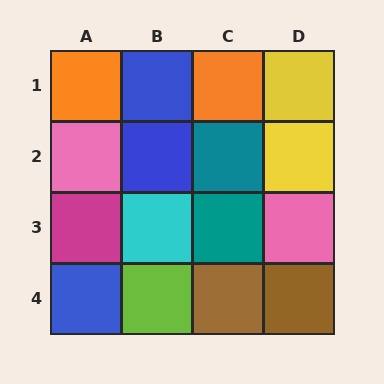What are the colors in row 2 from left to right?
Pink, blue, teal, yellow.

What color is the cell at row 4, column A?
Blue.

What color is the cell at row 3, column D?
Pink.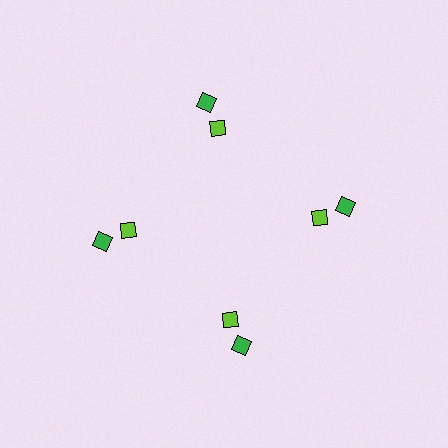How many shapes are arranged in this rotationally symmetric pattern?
There are 8 shapes, arranged in 4 groups of 2.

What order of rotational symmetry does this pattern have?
This pattern has 4-fold rotational symmetry.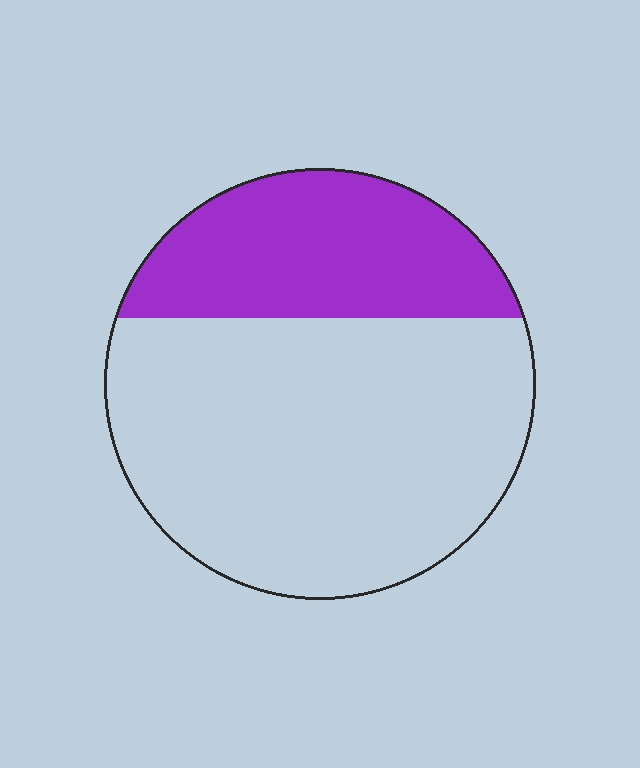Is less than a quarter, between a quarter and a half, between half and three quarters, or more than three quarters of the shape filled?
Between a quarter and a half.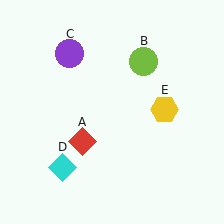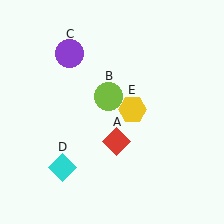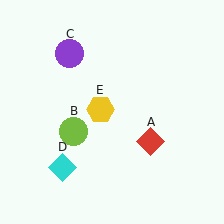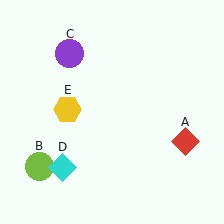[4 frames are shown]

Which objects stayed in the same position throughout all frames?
Purple circle (object C) and cyan diamond (object D) remained stationary.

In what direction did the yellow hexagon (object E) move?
The yellow hexagon (object E) moved left.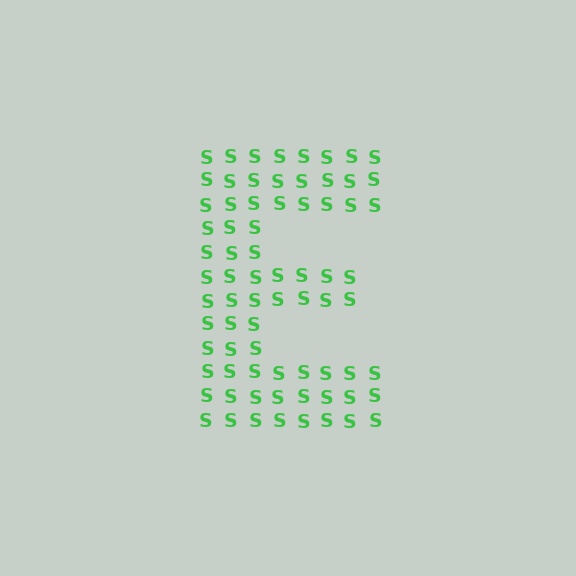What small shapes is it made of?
It is made of small letter S's.